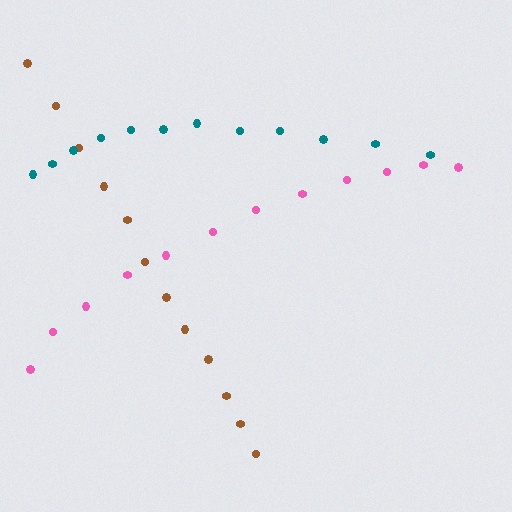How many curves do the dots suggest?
There are 3 distinct paths.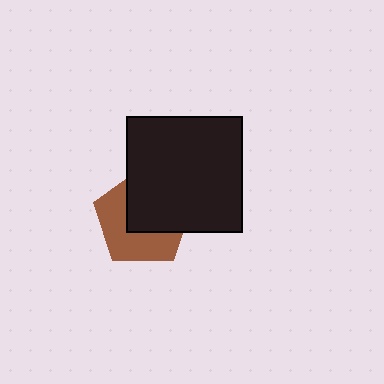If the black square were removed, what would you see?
You would see the complete brown pentagon.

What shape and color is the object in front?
The object in front is a black square.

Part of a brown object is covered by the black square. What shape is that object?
It is a pentagon.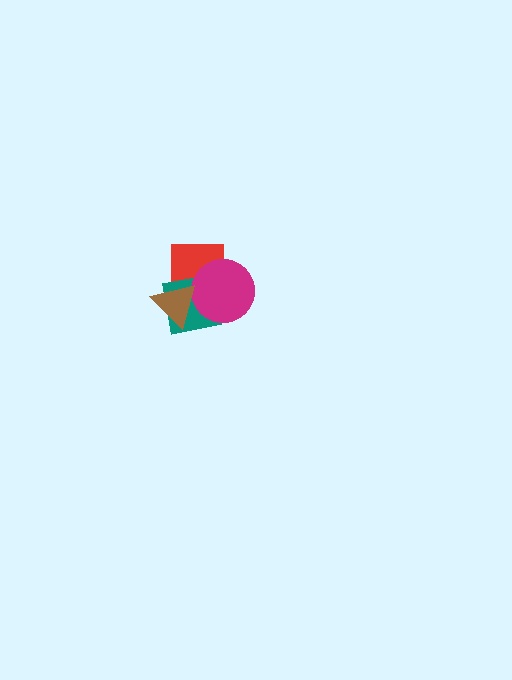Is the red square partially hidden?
Yes, it is partially covered by another shape.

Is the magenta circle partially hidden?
Yes, it is partially covered by another shape.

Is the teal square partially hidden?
Yes, it is partially covered by another shape.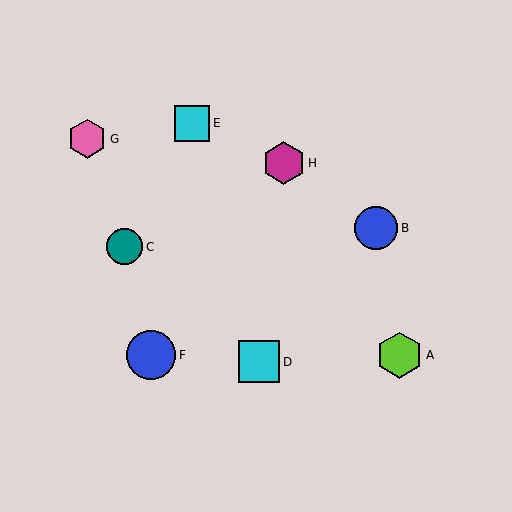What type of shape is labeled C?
Shape C is a teal circle.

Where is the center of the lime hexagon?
The center of the lime hexagon is at (399, 355).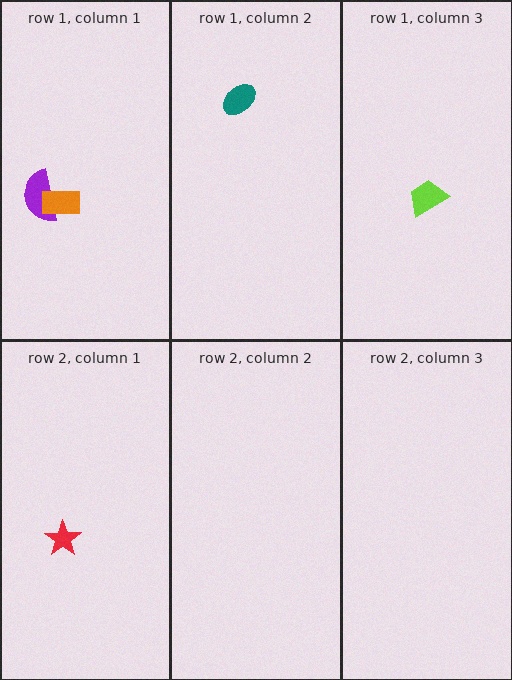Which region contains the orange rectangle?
The row 1, column 1 region.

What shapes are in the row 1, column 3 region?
The lime trapezoid.